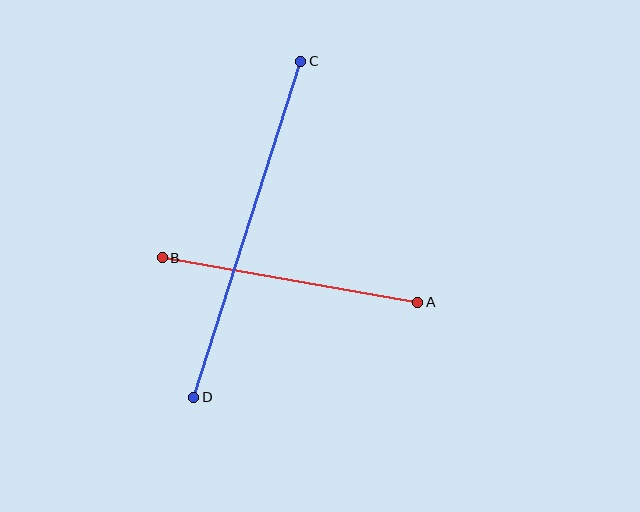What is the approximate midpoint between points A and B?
The midpoint is at approximately (290, 280) pixels.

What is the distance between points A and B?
The distance is approximately 259 pixels.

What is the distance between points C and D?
The distance is approximately 353 pixels.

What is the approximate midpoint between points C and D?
The midpoint is at approximately (247, 229) pixels.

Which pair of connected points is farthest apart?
Points C and D are farthest apart.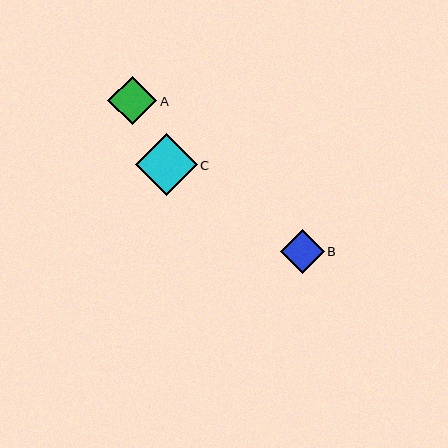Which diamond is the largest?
Diamond C is the largest with a size of approximately 61 pixels.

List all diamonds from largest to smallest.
From largest to smallest: C, A, B.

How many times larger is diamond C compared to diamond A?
Diamond C is approximately 1.3 times the size of diamond A.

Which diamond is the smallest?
Diamond B is the smallest with a size of approximately 44 pixels.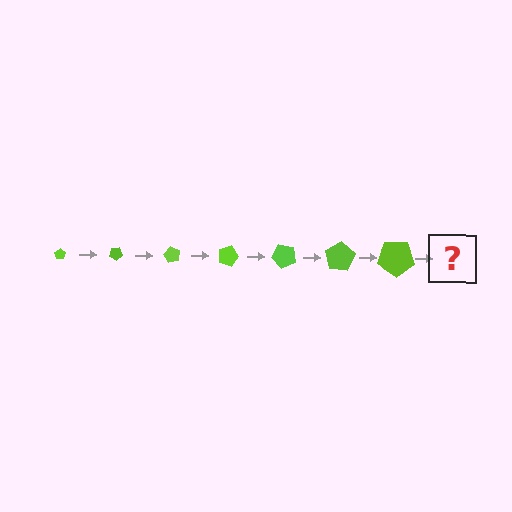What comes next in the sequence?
The next element should be a pentagon, larger than the previous one and rotated 210 degrees from the start.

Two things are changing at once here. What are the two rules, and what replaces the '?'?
The two rules are that the pentagon grows larger each step and it rotates 30 degrees each step. The '?' should be a pentagon, larger than the previous one and rotated 210 degrees from the start.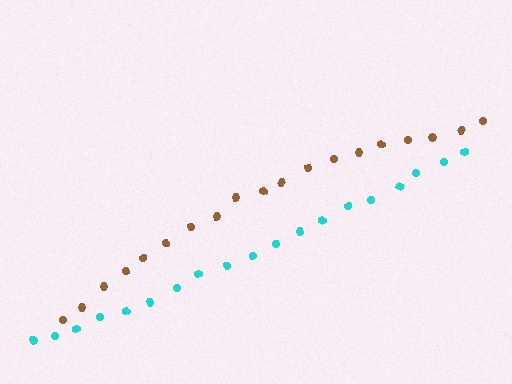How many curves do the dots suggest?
There are 2 distinct paths.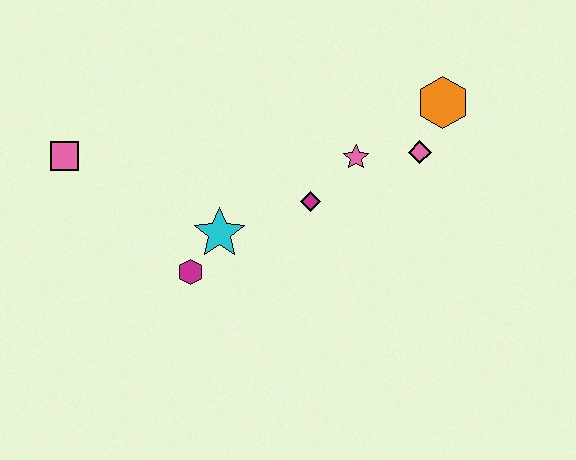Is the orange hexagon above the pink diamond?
Yes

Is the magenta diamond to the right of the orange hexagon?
No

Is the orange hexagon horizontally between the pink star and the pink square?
No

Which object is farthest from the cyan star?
The orange hexagon is farthest from the cyan star.